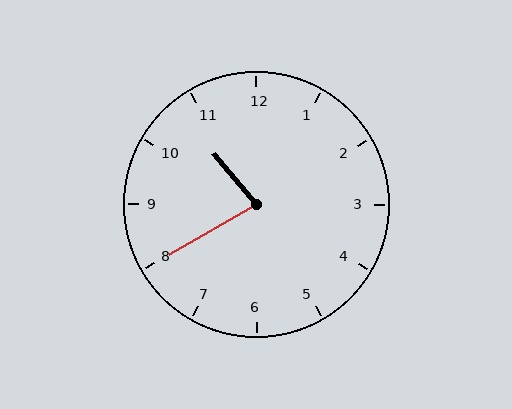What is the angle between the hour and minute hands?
Approximately 80 degrees.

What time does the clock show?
10:40.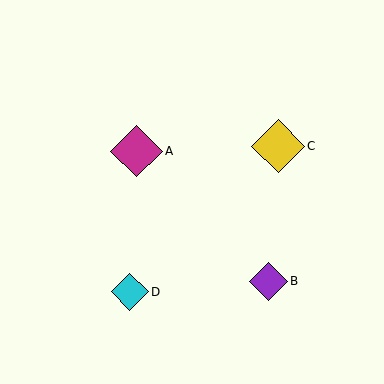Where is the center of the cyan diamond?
The center of the cyan diamond is at (130, 292).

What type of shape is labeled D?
Shape D is a cyan diamond.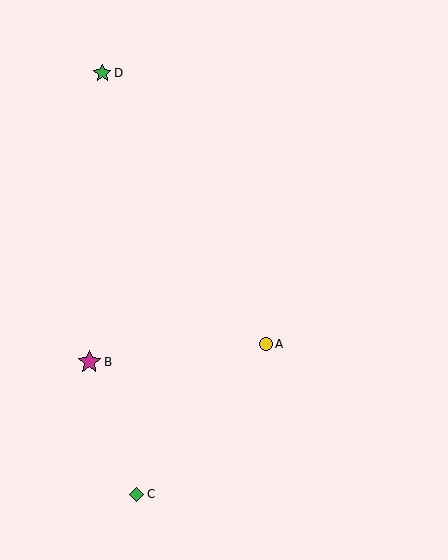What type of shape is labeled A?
Shape A is a yellow circle.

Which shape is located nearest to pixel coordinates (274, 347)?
The yellow circle (labeled A) at (266, 344) is nearest to that location.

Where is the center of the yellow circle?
The center of the yellow circle is at (266, 344).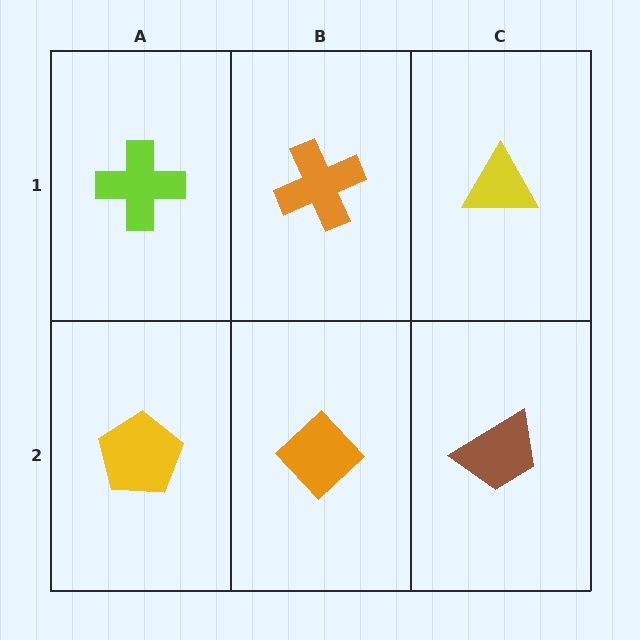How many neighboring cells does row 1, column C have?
2.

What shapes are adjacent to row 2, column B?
An orange cross (row 1, column B), a yellow pentagon (row 2, column A), a brown trapezoid (row 2, column C).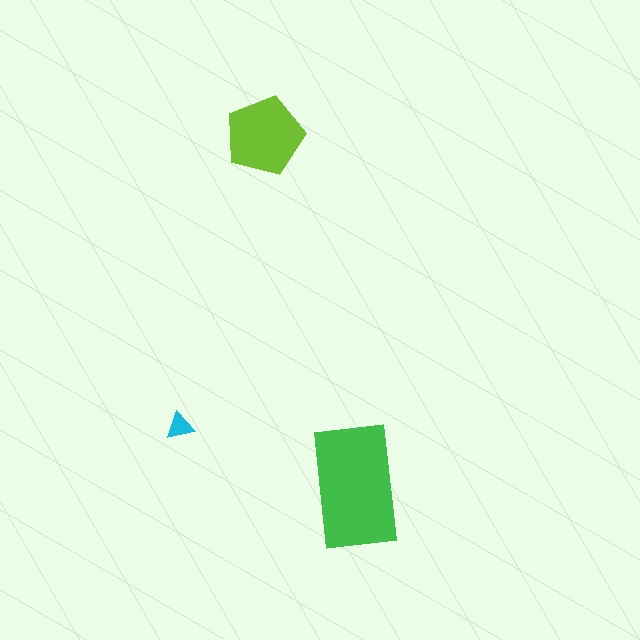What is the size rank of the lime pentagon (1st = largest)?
2nd.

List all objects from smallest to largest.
The cyan triangle, the lime pentagon, the green rectangle.